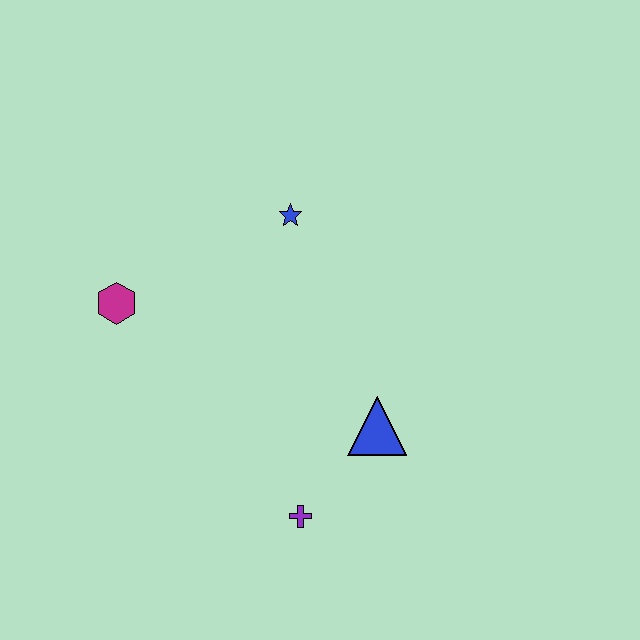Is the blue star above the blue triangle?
Yes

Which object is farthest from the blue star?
The purple cross is farthest from the blue star.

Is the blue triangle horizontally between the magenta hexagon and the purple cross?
No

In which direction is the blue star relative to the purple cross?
The blue star is above the purple cross.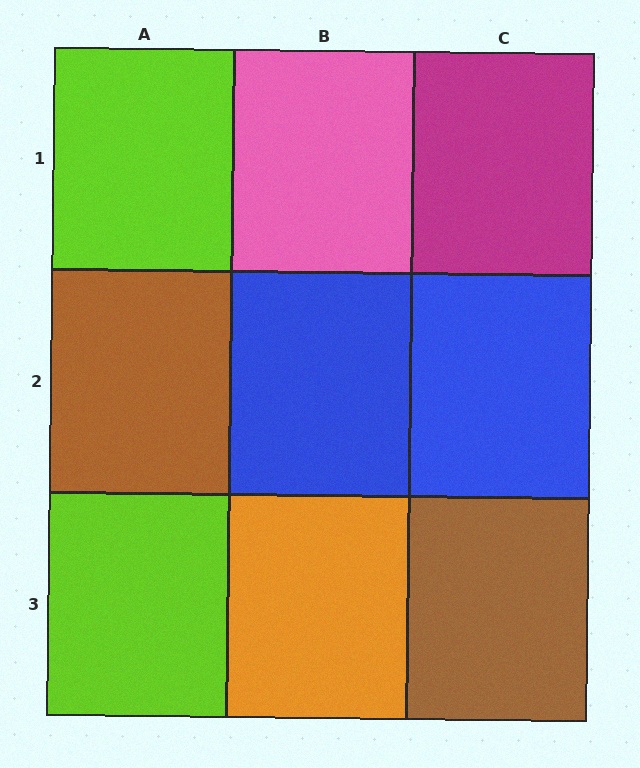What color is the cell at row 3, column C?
Brown.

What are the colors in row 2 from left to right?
Brown, blue, blue.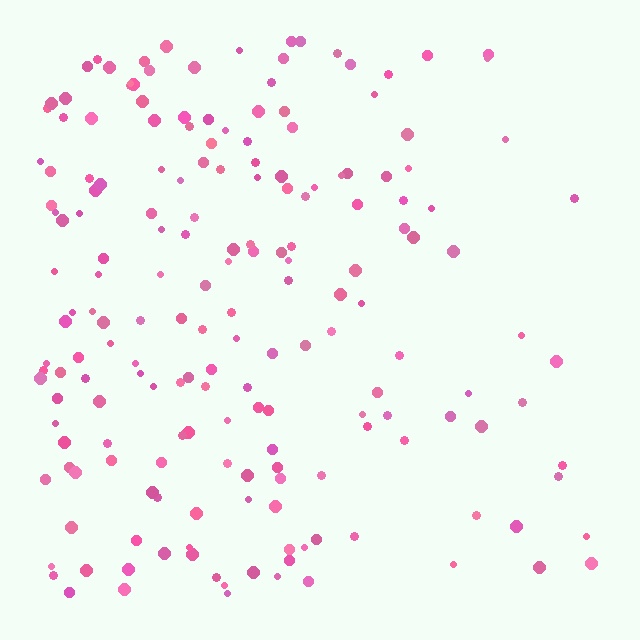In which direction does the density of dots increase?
From right to left, with the left side densest.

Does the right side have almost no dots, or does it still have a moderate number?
Still a moderate number, just noticeably fewer than the left.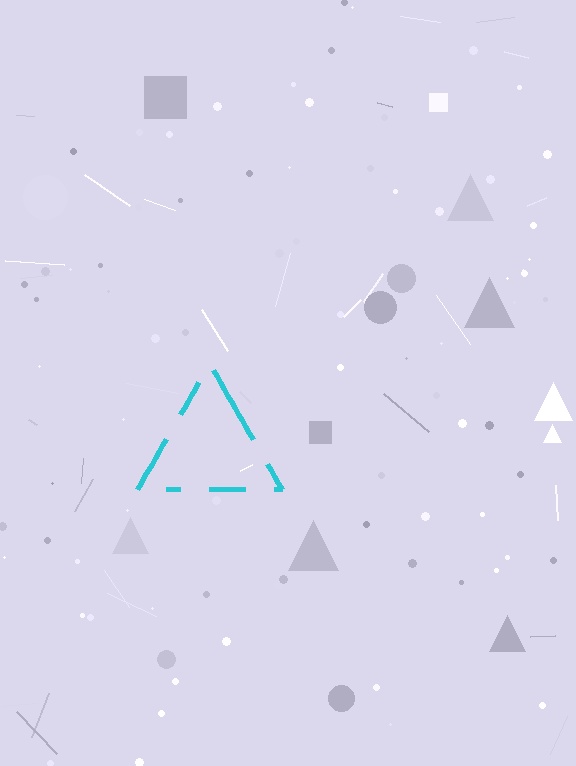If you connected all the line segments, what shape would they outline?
They would outline a triangle.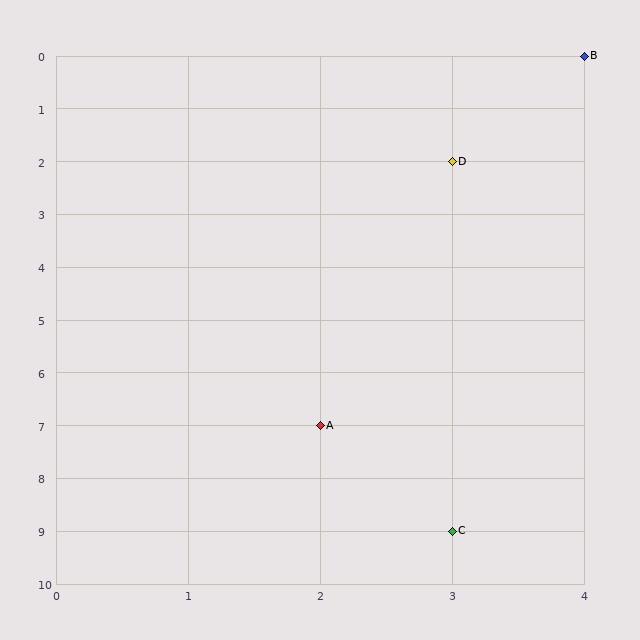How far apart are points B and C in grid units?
Points B and C are 1 column and 9 rows apart (about 9.1 grid units diagonally).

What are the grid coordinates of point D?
Point D is at grid coordinates (3, 2).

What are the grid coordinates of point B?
Point B is at grid coordinates (4, 0).